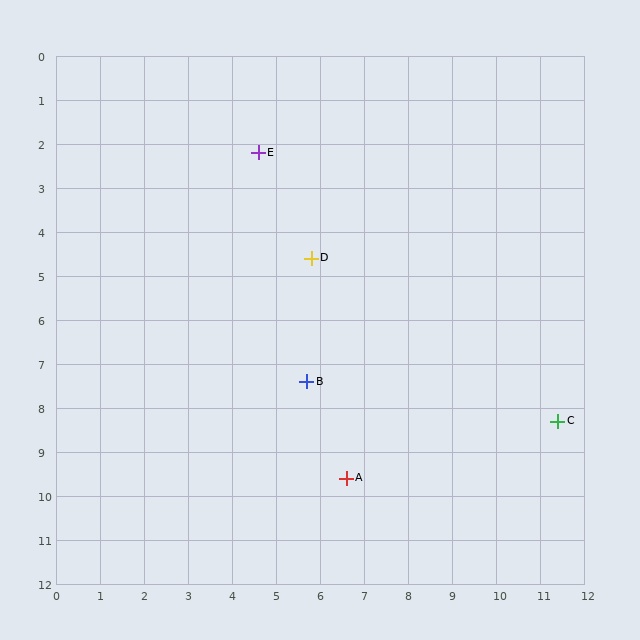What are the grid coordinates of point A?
Point A is at approximately (6.6, 9.6).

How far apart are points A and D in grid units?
Points A and D are about 5.1 grid units apart.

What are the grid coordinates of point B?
Point B is at approximately (5.7, 7.4).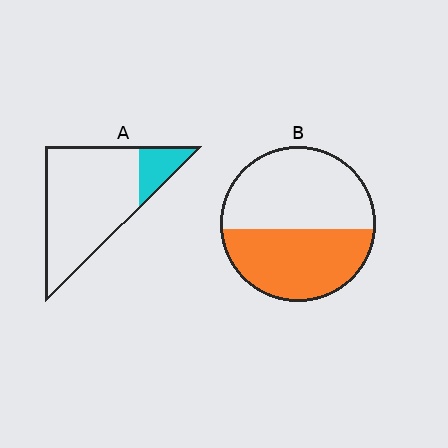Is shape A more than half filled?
No.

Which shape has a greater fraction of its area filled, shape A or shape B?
Shape B.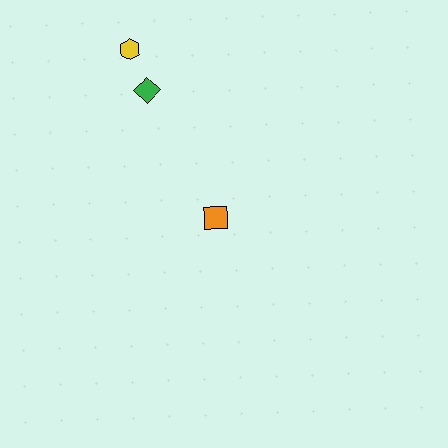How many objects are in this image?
There are 3 objects.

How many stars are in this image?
There are no stars.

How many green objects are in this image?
There is 1 green object.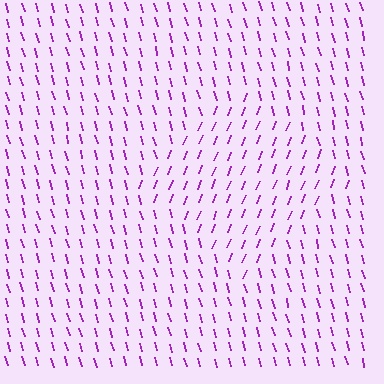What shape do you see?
I see a diamond.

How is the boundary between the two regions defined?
The boundary is defined purely by a change in line orientation (approximately 37 degrees difference). All lines are the same color and thickness.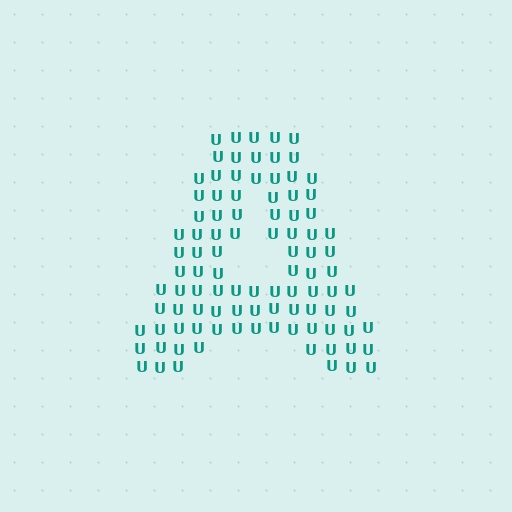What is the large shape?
The large shape is the letter A.